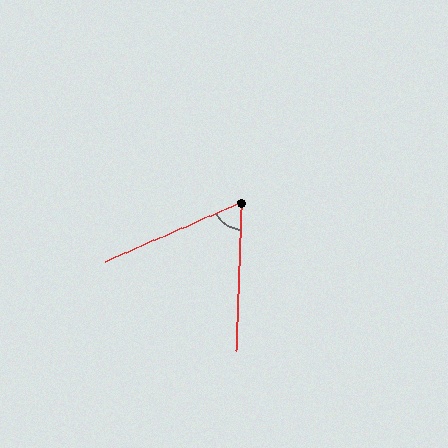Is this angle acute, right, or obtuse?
It is acute.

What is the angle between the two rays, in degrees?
Approximately 64 degrees.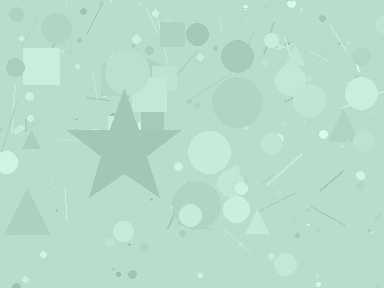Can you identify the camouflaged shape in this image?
The camouflaged shape is a star.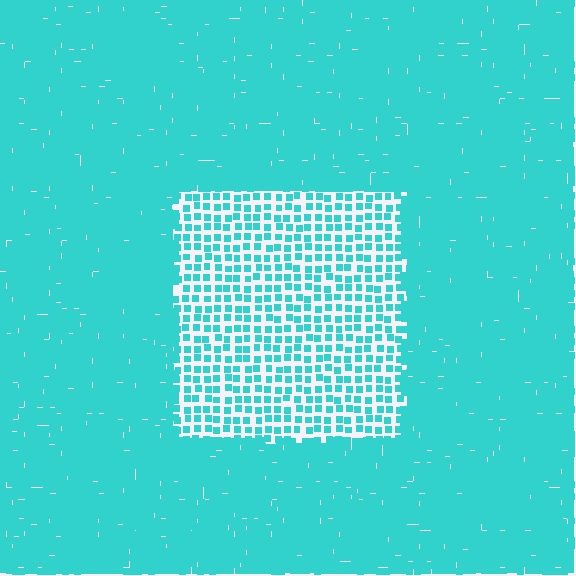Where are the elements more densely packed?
The elements are more densely packed outside the rectangle boundary.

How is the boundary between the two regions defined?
The boundary is defined by a change in element density (approximately 2.7x ratio). All elements are the same color, size, and shape.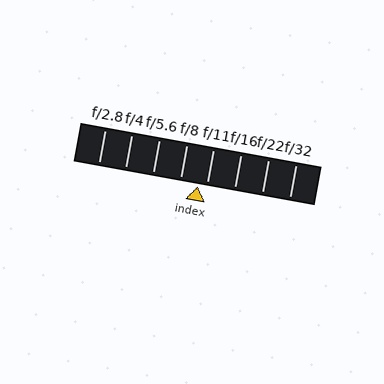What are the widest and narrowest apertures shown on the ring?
The widest aperture shown is f/2.8 and the narrowest is f/32.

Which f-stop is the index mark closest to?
The index mark is closest to f/11.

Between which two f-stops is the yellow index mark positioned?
The index mark is between f/8 and f/11.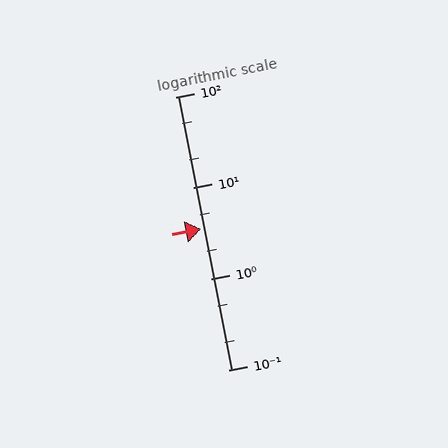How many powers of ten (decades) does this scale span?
The scale spans 3 decades, from 0.1 to 100.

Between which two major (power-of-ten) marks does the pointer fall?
The pointer is between 1 and 10.